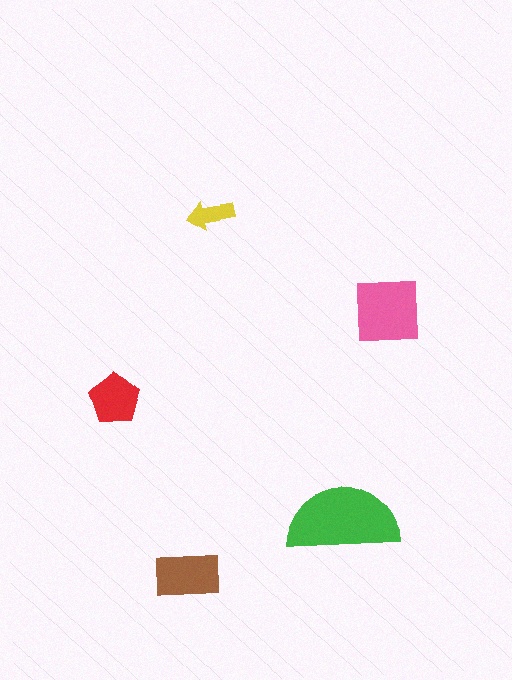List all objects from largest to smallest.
The green semicircle, the pink square, the brown rectangle, the red pentagon, the yellow arrow.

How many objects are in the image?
There are 5 objects in the image.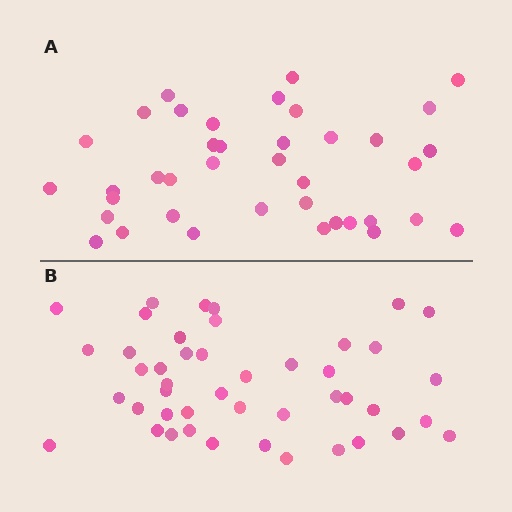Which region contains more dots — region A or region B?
Region B (the bottom region) has more dots.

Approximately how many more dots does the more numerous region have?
Region B has about 6 more dots than region A.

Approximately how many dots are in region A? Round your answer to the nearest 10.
About 40 dots. (The exact count is 39, which rounds to 40.)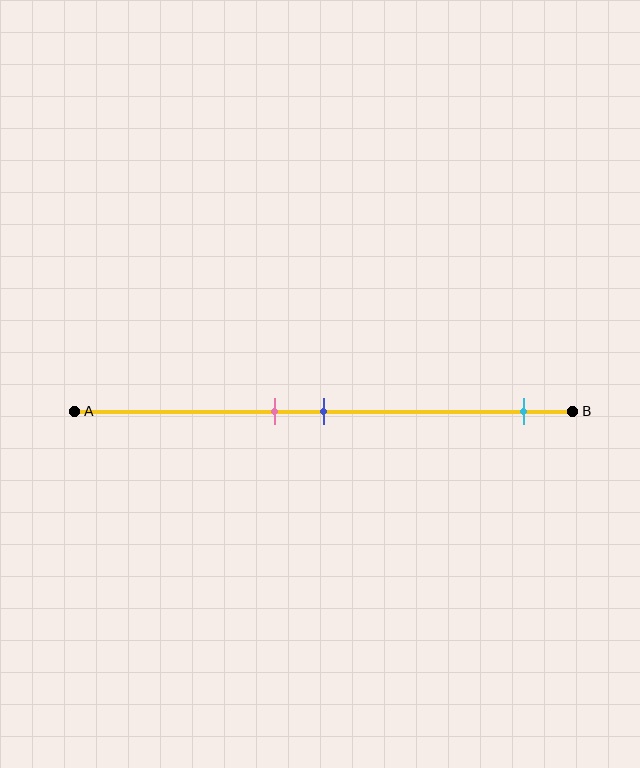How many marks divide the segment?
There are 3 marks dividing the segment.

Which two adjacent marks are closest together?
The pink and blue marks are the closest adjacent pair.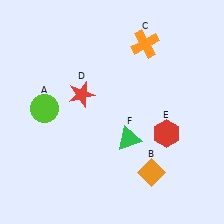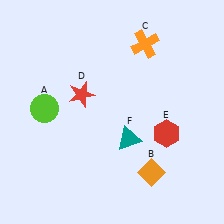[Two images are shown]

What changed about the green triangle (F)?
In Image 1, F is green. In Image 2, it changed to teal.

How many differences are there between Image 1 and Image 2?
There is 1 difference between the two images.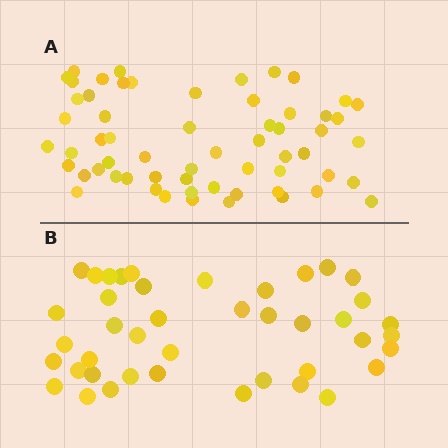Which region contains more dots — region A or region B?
Region A (the top region) has more dots.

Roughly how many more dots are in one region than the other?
Region A has approximately 20 more dots than region B.